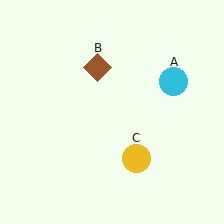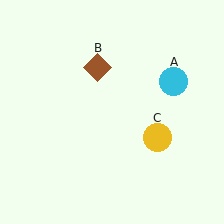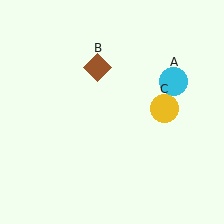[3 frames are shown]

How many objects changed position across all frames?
1 object changed position: yellow circle (object C).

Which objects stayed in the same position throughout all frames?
Cyan circle (object A) and brown diamond (object B) remained stationary.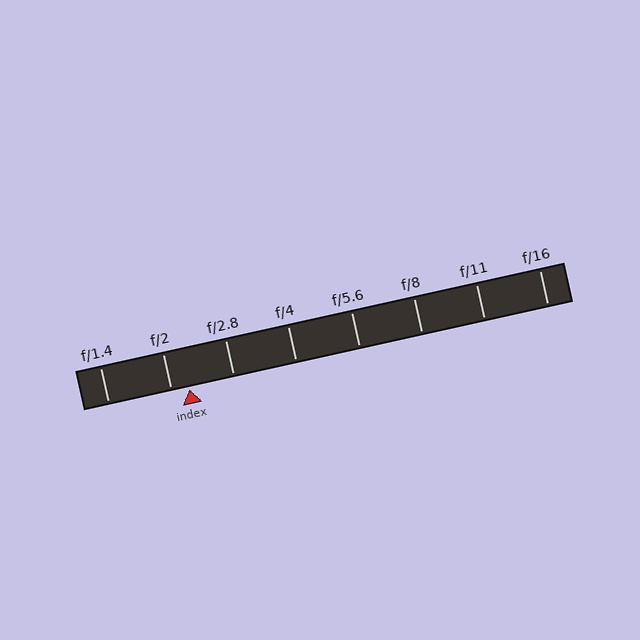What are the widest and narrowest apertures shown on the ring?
The widest aperture shown is f/1.4 and the narrowest is f/16.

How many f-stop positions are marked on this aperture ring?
There are 8 f-stop positions marked.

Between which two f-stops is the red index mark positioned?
The index mark is between f/2 and f/2.8.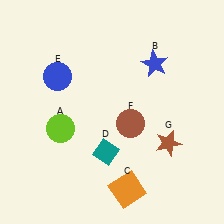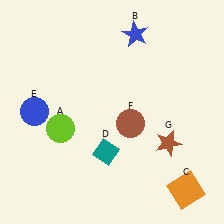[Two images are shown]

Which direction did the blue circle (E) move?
The blue circle (E) moved down.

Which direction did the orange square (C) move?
The orange square (C) moved right.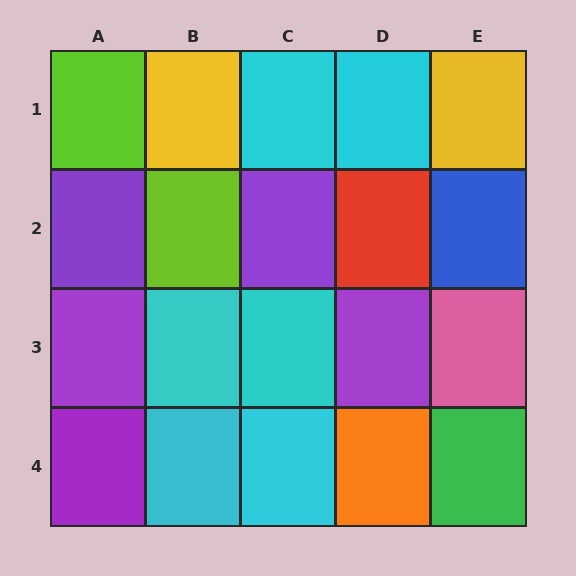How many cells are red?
1 cell is red.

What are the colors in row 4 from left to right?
Purple, cyan, cyan, orange, green.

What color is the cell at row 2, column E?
Blue.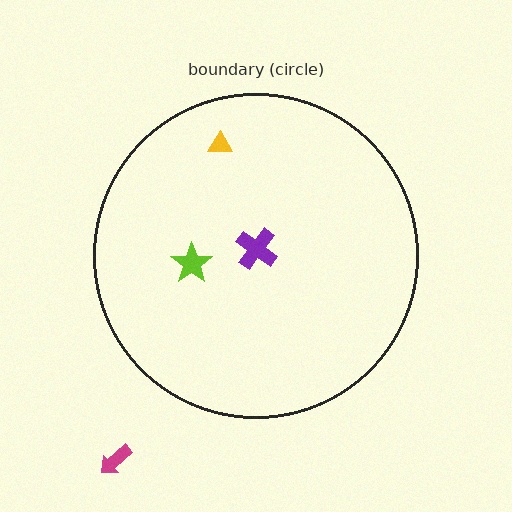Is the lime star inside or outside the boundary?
Inside.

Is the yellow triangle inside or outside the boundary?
Inside.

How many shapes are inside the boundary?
3 inside, 1 outside.